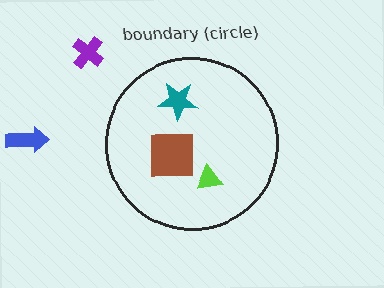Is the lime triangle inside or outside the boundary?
Inside.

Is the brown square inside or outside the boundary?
Inside.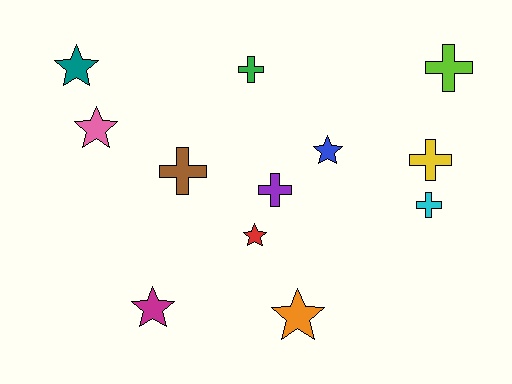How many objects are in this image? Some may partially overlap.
There are 12 objects.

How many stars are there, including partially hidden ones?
There are 6 stars.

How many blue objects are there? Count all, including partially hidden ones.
There is 1 blue object.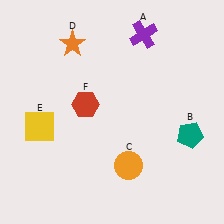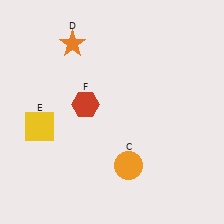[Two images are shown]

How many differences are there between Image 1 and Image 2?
There are 2 differences between the two images.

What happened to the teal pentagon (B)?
The teal pentagon (B) was removed in Image 2. It was in the bottom-right area of Image 1.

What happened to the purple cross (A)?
The purple cross (A) was removed in Image 2. It was in the top-right area of Image 1.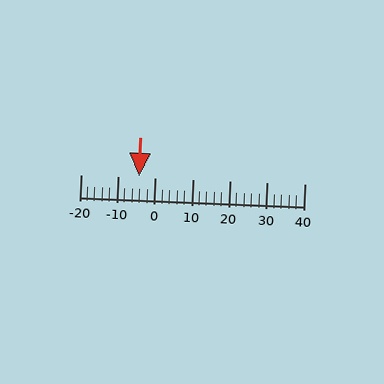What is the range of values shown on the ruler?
The ruler shows values from -20 to 40.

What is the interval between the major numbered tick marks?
The major tick marks are spaced 10 units apart.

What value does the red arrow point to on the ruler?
The red arrow points to approximately -4.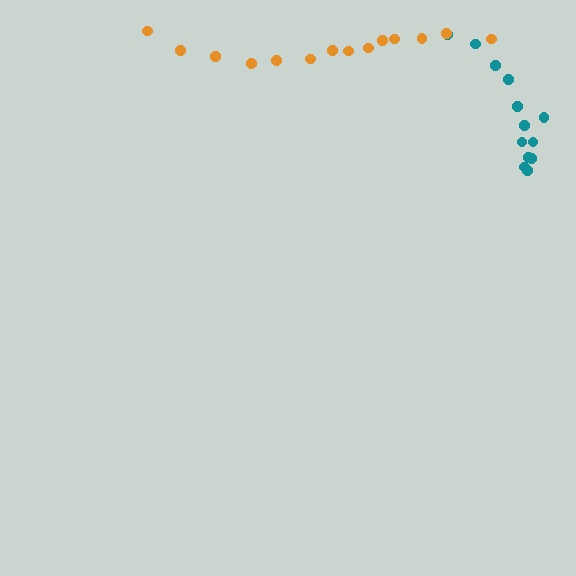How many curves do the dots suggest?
There are 2 distinct paths.